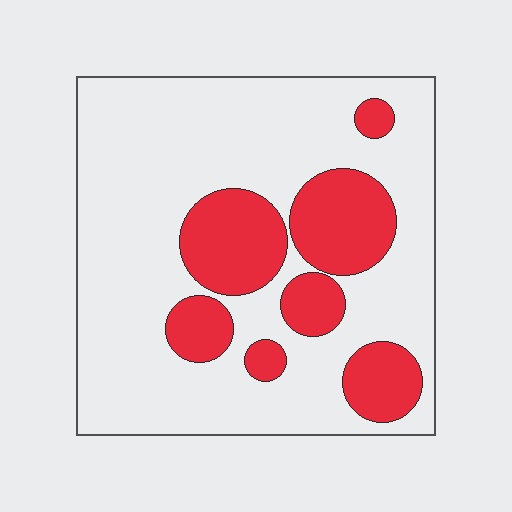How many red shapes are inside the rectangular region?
7.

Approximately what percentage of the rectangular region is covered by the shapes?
Approximately 25%.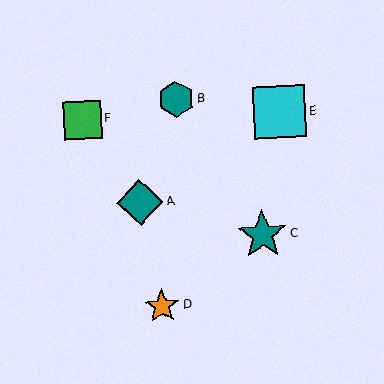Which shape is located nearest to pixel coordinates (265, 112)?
The cyan square (labeled E) at (280, 112) is nearest to that location.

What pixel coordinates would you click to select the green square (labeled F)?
Click at (83, 120) to select the green square F.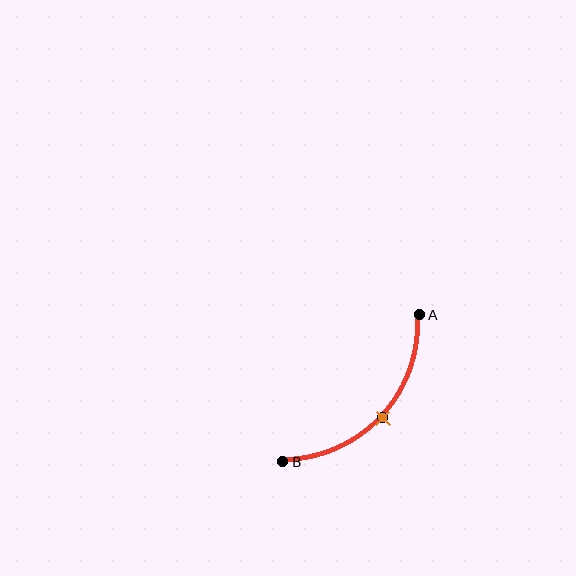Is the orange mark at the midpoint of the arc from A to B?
Yes. The orange mark lies on the arc at equal arc-length from both A and B — it is the arc midpoint.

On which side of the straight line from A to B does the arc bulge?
The arc bulges below and to the right of the straight line connecting A and B.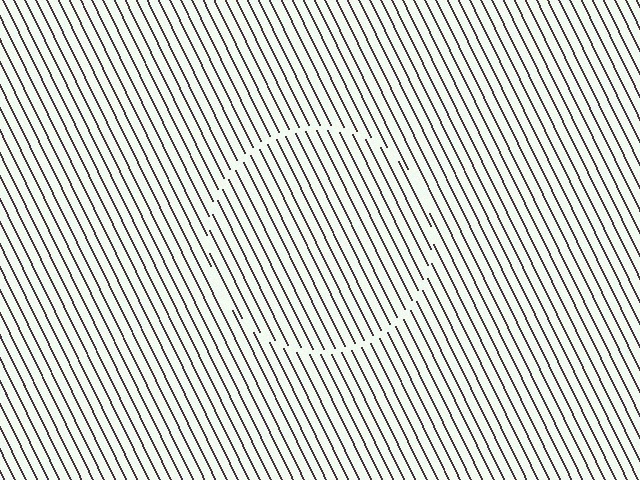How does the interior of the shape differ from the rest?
The interior of the shape contains the same grating, shifted by half a period — the contour is defined by the phase discontinuity where line-ends from the inner and outer gratings abut.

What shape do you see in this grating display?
An illusory circle. The interior of the shape contains the same grating, shifted by half a period — the contour is defined by the phase discontinuity where line-ends from the inner and outer gratings abut.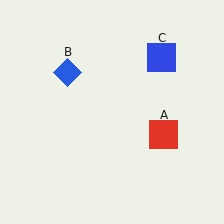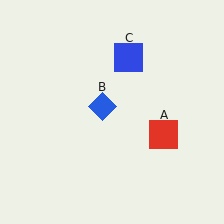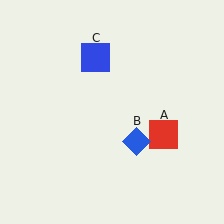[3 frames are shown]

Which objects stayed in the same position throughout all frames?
Red square (object A) remained stationary.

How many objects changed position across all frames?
2 objects changed position: blue diamond (object B), blue square (object C).